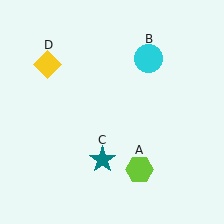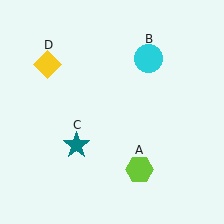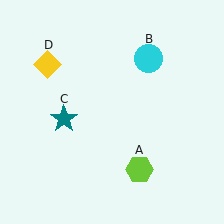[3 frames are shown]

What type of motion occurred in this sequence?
The teal star (object C) rotated clockwise around the center of the scene.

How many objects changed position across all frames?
1 object changed position: teal star (object C).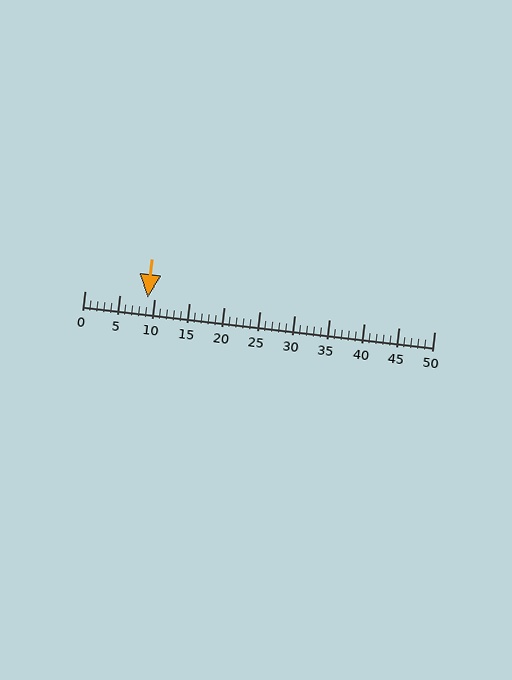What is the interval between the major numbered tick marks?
The major tick marks are spaced 5 units apart.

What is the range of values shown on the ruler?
The ruler shows values from 0 to 50.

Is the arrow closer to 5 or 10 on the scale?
The arrow is closer to 10.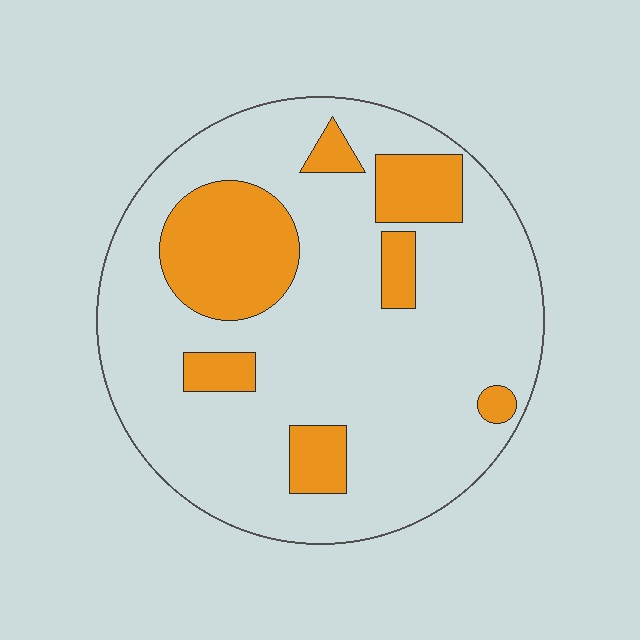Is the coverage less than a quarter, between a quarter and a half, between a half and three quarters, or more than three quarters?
Less than a quarter.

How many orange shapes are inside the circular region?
7.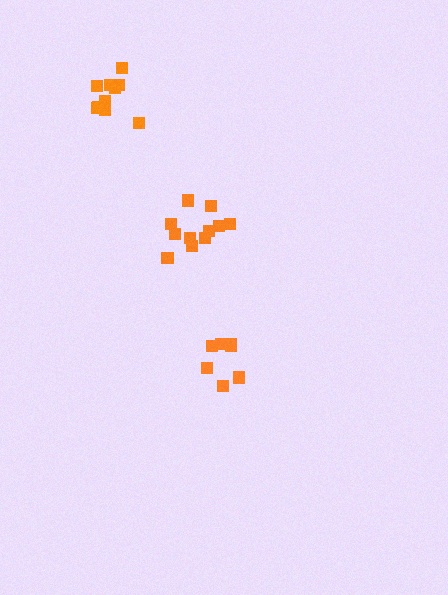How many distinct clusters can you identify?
There are 3 distinct clusters.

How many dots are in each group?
Group 1: 11 dots, Group 2: 7 dots, Group 3: 10 dots (28 total).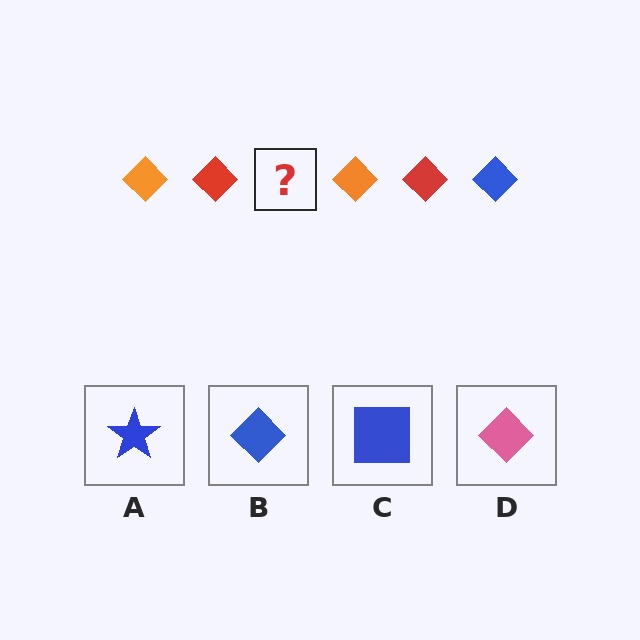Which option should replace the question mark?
Option B.